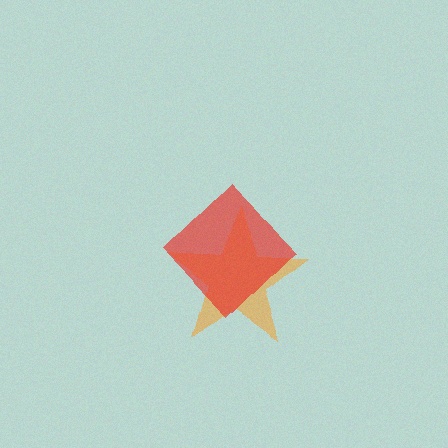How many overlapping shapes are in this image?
There are 2 overlapping shapes in the image.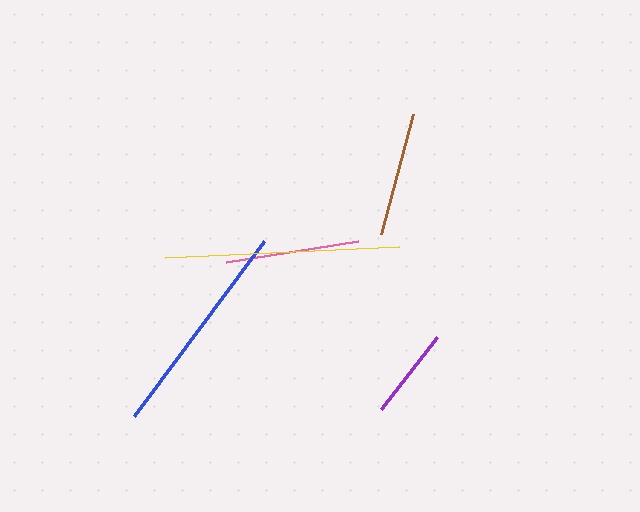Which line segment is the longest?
The yellow line is the longest at approximately 234 pixels.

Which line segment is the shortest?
The purple line is the shortest at approximately 91 pixels.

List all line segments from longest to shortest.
From longest to shortest: yellow, blue, pink, brown, purple.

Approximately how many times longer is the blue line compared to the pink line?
The blue line is approximately 1.6 times the length of the pink line.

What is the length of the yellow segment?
The yellow segment is approximately 234 pixels long.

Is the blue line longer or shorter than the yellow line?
The yellow line is longer than the blue line.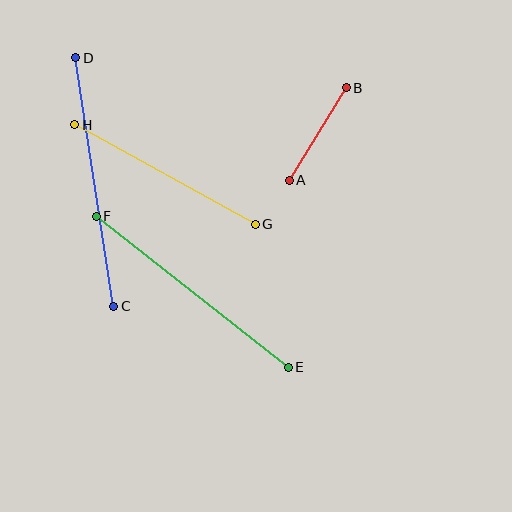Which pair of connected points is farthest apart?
Points C and D are farthest apart.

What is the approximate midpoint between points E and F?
The midpoint is at approximately (192, 292) pixels.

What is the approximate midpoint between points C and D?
The midpoint is at approximately (95, 182) pixels.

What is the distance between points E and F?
The distance is approximately 245 pixels.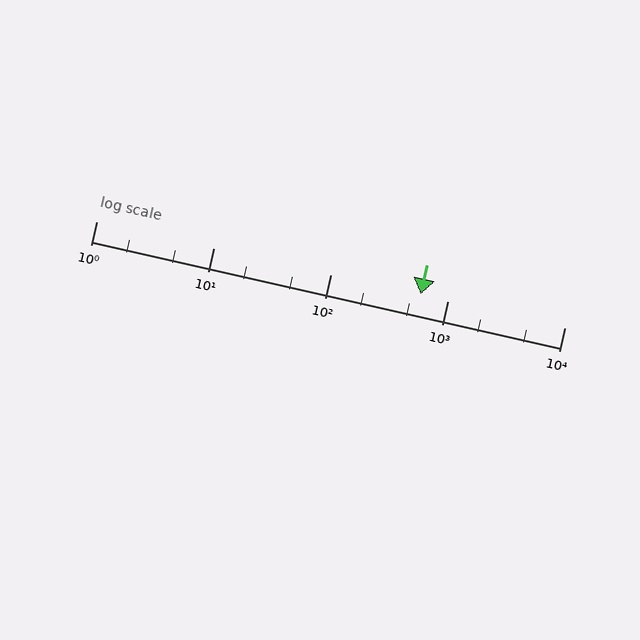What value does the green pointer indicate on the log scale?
The pointer indicates approximately 590.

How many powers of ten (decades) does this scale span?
The scale spans 4 decades, from 1 to 10000.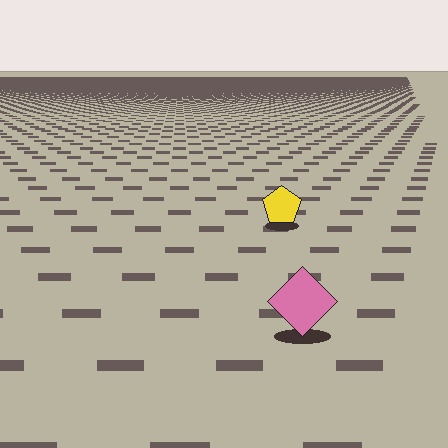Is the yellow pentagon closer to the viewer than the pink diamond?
No. The pink diamond is closer — you can tell from the texture gradient: the ground texture is coarser near it.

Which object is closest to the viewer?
The pink diamond is closest. The texture marks near it are larger and more spread out.